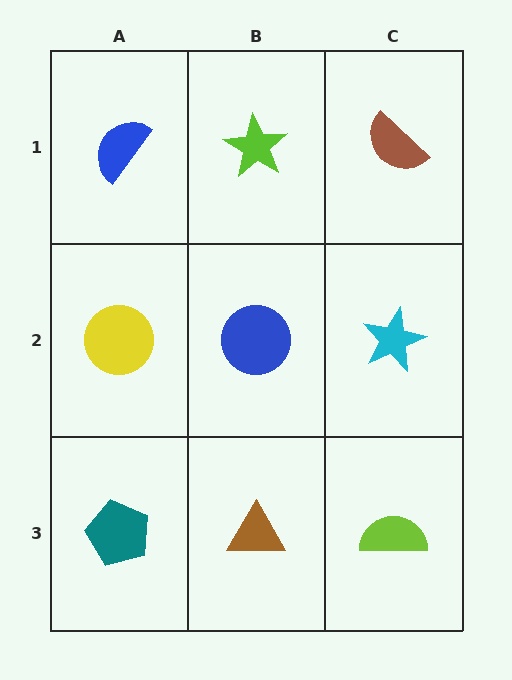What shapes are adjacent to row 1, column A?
A yellow circle (row 2, column A), a lime star (row 1, column B).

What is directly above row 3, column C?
A cyan star.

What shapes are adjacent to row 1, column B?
A blue circle (row 2, column B), a blue semicircle (row 1, column A), a brown semicircle (row 1, column C).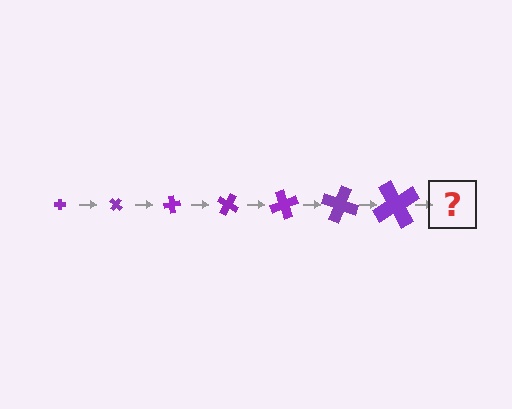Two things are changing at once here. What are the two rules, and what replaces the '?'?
The two rules are that the cross grows larger each step and it rotates 40 degrees each step. The '?' should be a cross, larger than the previous one and rotated 280 degrees from the start.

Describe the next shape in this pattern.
It should be a cross, larger than the previous one and rotated 280 degrees from the start.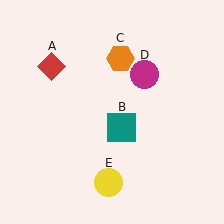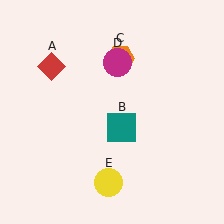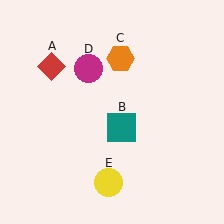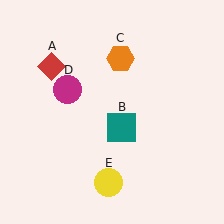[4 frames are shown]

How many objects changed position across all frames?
1 object changed position: magenta circle (object D).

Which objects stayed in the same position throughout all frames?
Red diamond (object A) and teal square (object B) and orange hexagon (object C) and yellow circle (object E) remained stationary.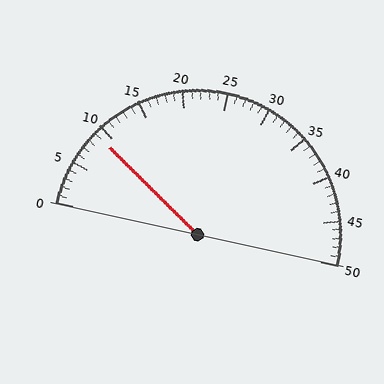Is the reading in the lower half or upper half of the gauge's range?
The reading is in the lower half of the range (0 to 50).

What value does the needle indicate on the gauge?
The needle indicates approximately 9.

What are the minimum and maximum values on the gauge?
The gauge ranges from 0 to 50.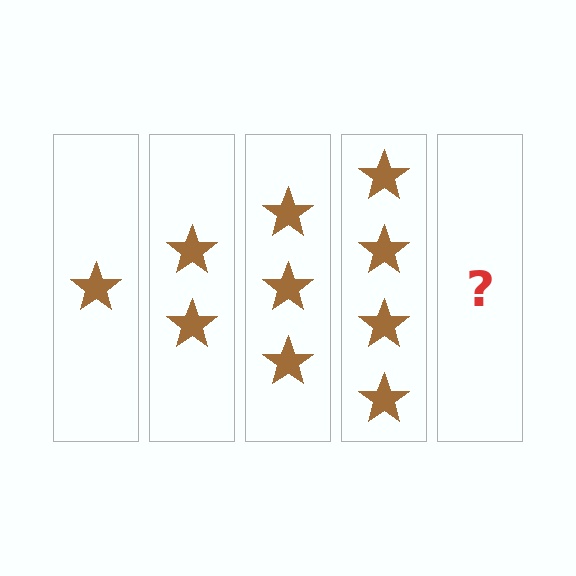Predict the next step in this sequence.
The next step is 5 stars.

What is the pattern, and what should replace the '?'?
The pattern is that each step adds one more star. The '?' should be 5 stars.